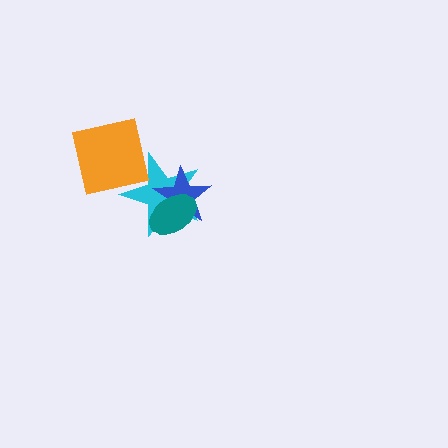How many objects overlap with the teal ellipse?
2 objects overlap with the teal ellipse.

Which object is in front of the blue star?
The teal ellipse is in front of the blue star.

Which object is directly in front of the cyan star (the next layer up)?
The blue star is directly in front of the cyan star.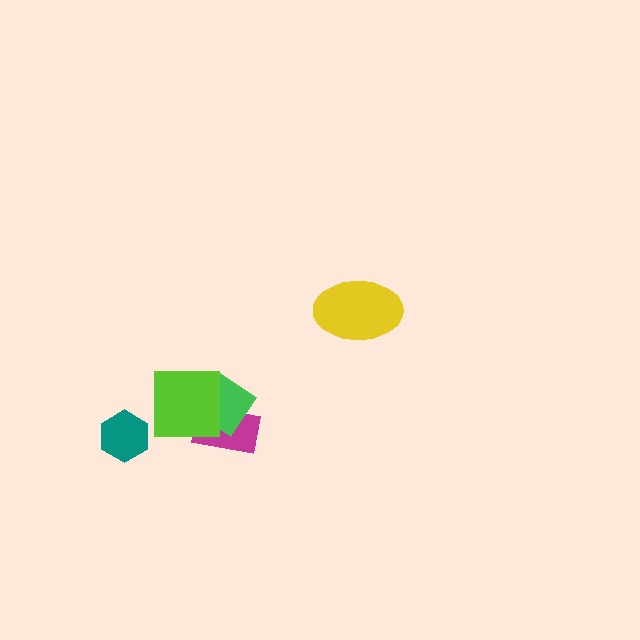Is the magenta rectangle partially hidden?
Yes, it is partially covered by another shape.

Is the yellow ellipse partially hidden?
No, no other shape covers it.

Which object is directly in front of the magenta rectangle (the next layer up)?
The green diamond is directly in front of the magenta rectangle.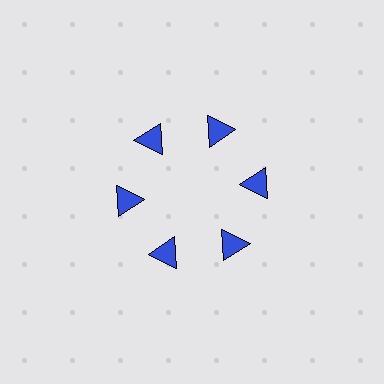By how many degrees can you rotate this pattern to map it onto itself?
The pattern maps onto itself every 60 degrees of rotation.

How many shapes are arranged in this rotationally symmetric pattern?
There are 6 shapes, arranged in 6 groups of 1.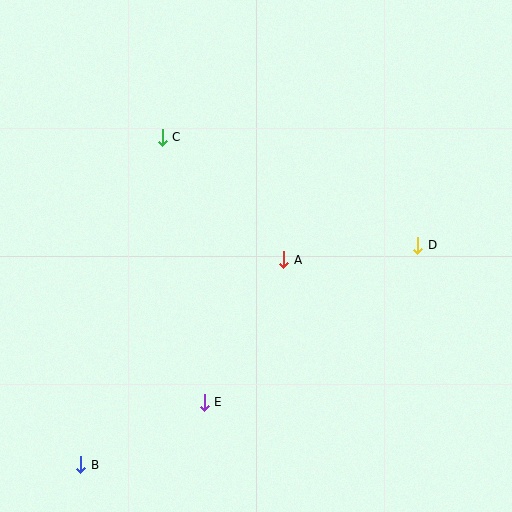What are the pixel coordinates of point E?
Point E is at (204, 402).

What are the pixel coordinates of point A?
Point A is at (284, 260).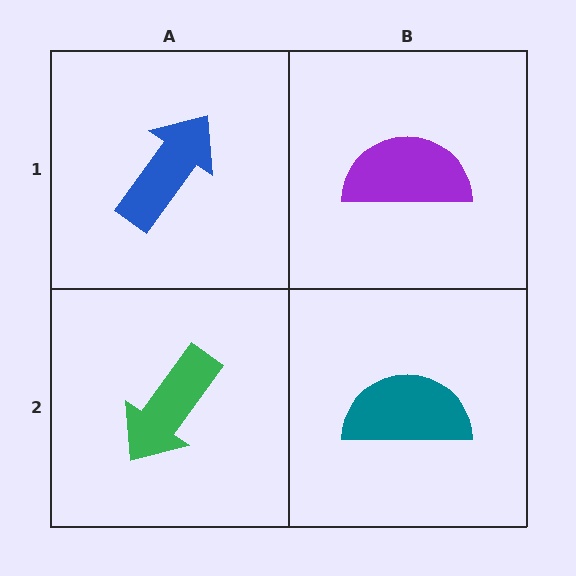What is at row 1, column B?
A purple semicircle.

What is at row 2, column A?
A green arrow.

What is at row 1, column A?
A blue arrow.